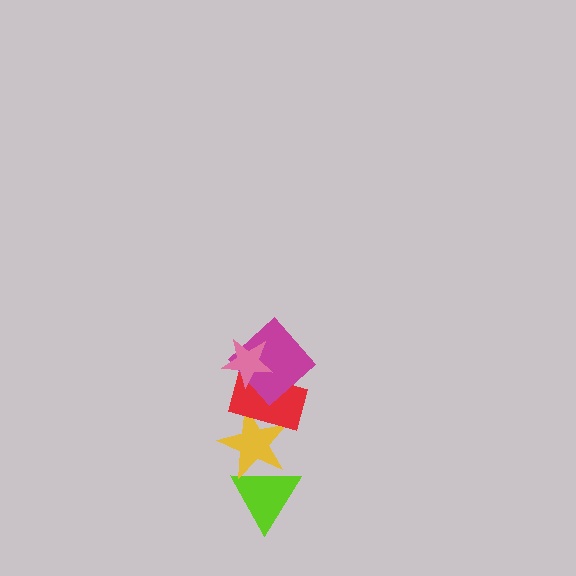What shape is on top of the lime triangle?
The yellow star is on top of the lime triangle.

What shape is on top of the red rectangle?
The magenta diamond is on top of the red rectangle.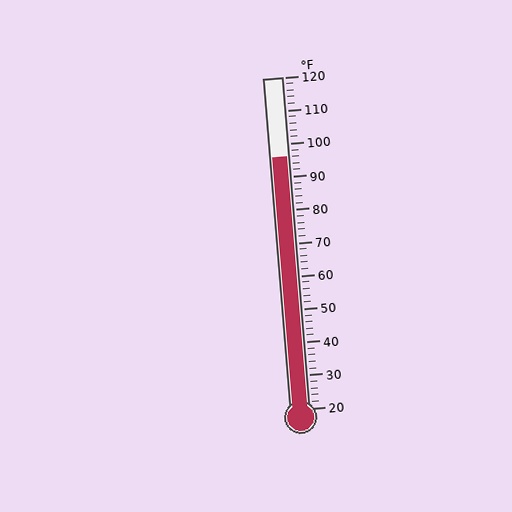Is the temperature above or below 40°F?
The temperature is above 40°F.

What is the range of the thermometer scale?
The thermometer scale ranges from 20°F to 120°F.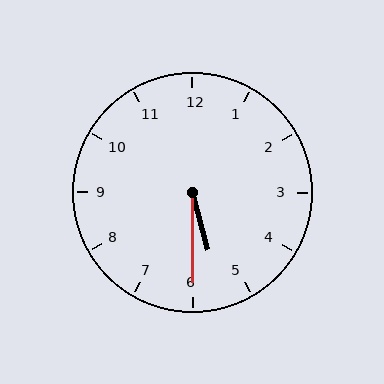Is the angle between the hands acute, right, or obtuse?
It is acute.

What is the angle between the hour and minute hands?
Approximately 15 degrees.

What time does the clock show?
5:30.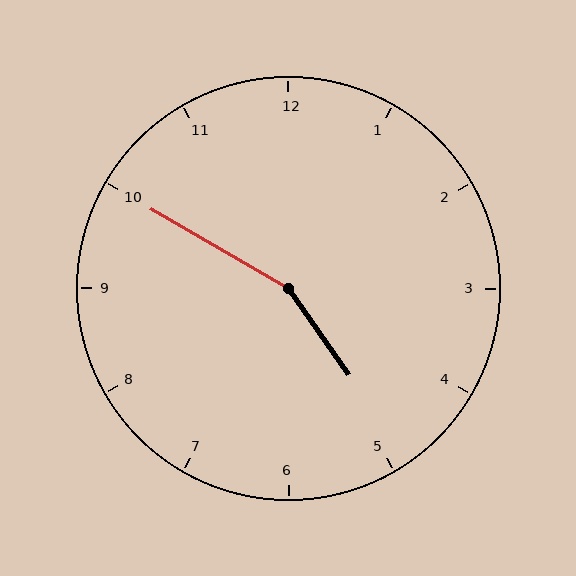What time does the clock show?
4:50.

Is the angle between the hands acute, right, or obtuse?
It is obtuse.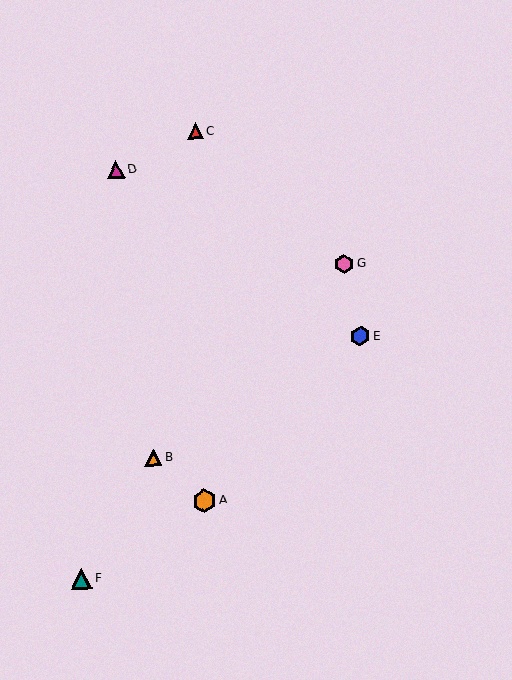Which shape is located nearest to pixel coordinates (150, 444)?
The orange triangle (labeled B) at (153, 458) is nearest to that location.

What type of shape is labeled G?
Shape G is a pink hexagon.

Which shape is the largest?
The orange hexagon (labeled A) is the largest.